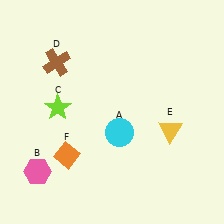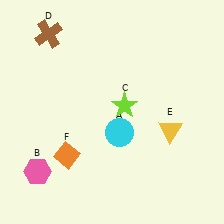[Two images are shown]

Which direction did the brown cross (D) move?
The brown cross (D) moved up.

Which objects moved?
The objects that moved are: the lime star (C), the brown cross (D).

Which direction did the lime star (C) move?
The lime star (C) moved right.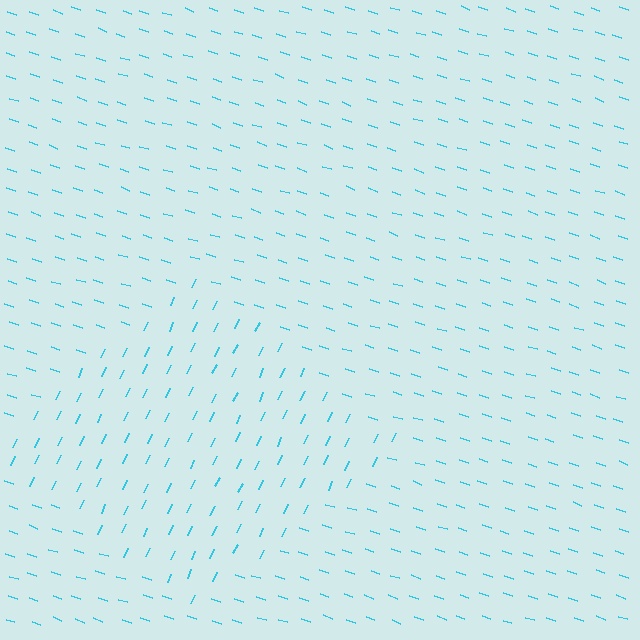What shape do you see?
I see a diamond.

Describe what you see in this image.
The image is filled with small cyan line segments. A diamond region in the image has lines oriented differently from the surrounding lines, creating a visible texture boundary.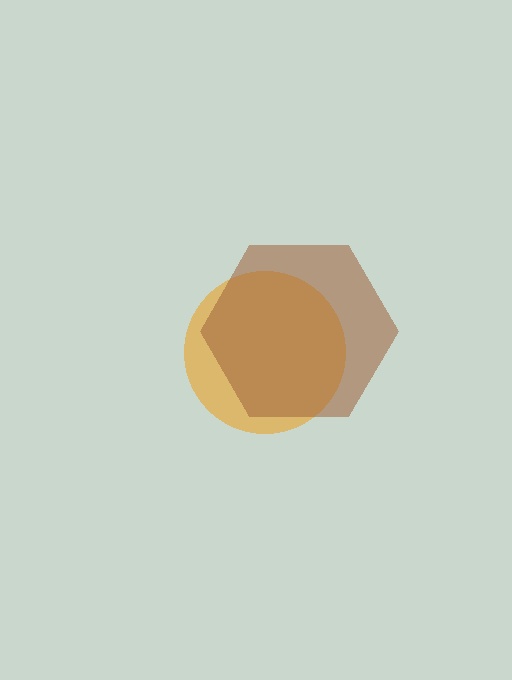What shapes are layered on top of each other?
The layered shapes are: an orange circle, a brown hexagon.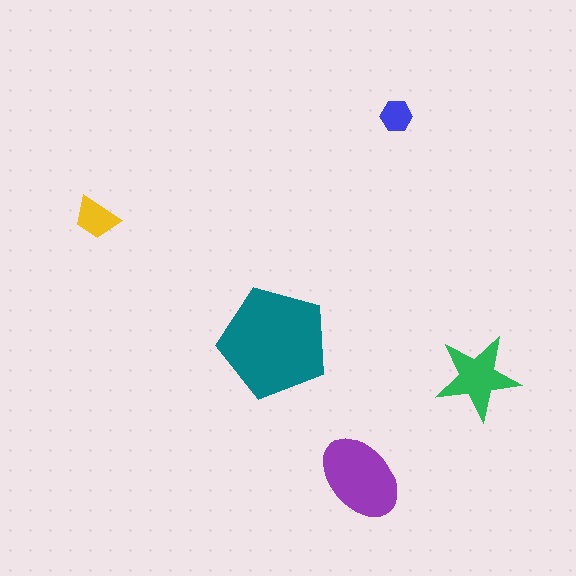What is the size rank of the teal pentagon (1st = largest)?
1st.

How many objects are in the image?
There are 5 objects in the image.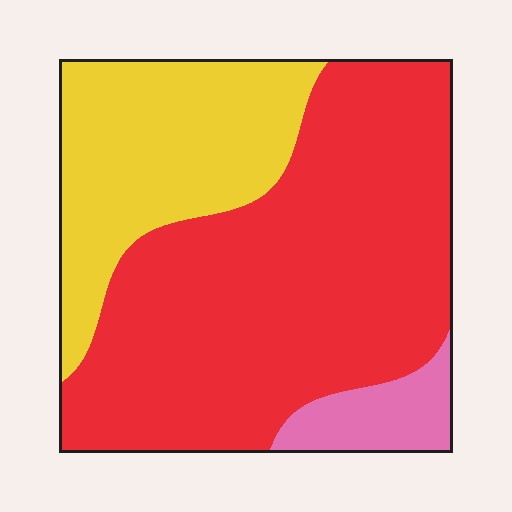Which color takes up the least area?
Pink, at roughly 10%.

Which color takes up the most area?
Red, at roughly 65%.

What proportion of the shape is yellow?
Yellow covers about 30% of the shape.